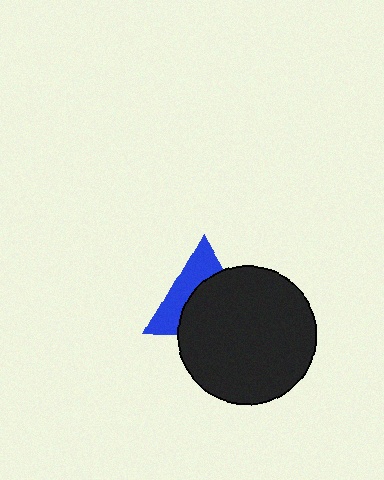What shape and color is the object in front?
The object in front is a black circle.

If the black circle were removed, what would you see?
You would see the complete blue triangle.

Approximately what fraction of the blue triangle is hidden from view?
Roughly 57% of the blue triangle is hidden behind the black circle.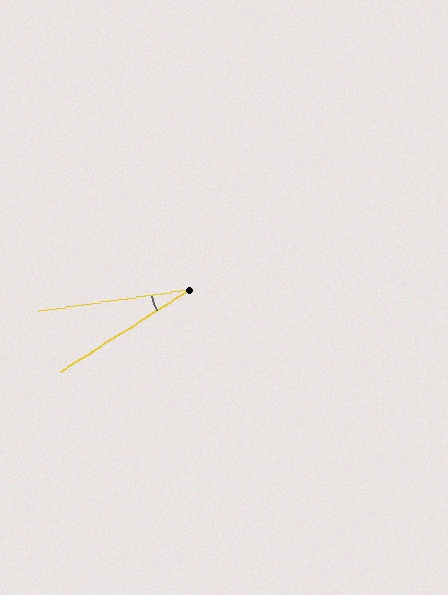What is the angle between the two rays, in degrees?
Approximately 24 degrees.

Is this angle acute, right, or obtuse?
It is acute.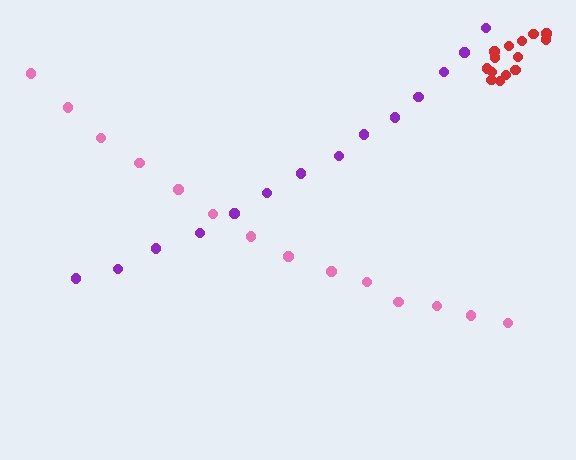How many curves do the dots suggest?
There are 3 distinct paths.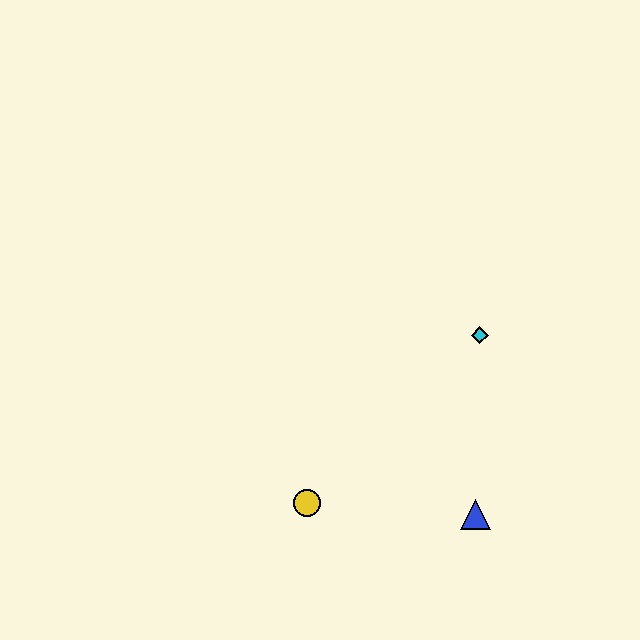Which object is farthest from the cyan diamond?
The yellow circle is farthest from the cyan diamond.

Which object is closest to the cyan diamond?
The blue triangle is closest to the cyan diamond.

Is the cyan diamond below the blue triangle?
No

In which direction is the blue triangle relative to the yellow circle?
The blue triangle is to the right of the yellow circle.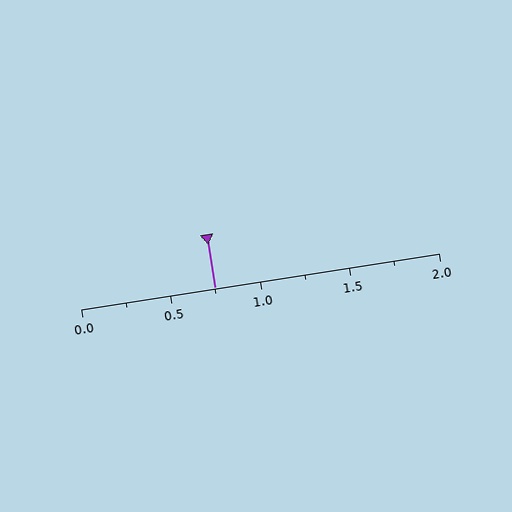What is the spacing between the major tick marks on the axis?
The major ticks are spaced 0.5 apart.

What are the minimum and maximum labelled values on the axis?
The axis runs from 0.0 to 2.0.